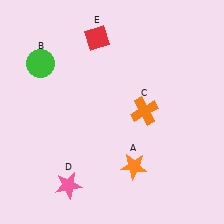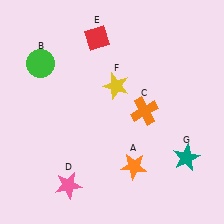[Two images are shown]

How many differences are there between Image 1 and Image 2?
There are 2 differences between the two images.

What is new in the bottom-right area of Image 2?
A teal star (G) was added in the bottom-right area of Image 2.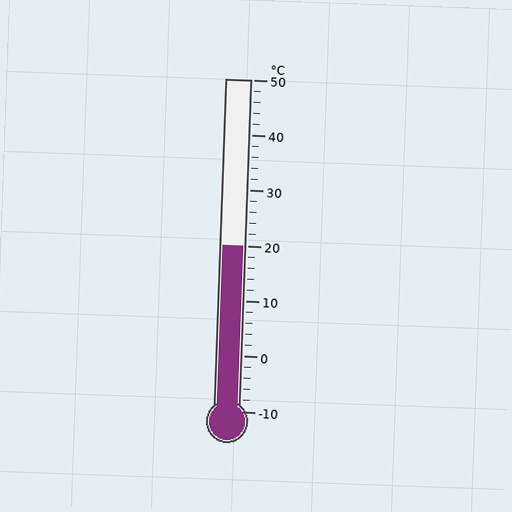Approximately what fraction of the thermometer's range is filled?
The thermometer is filled to approximately 50% of its range.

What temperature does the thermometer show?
The thermometer shows approximately 20°C.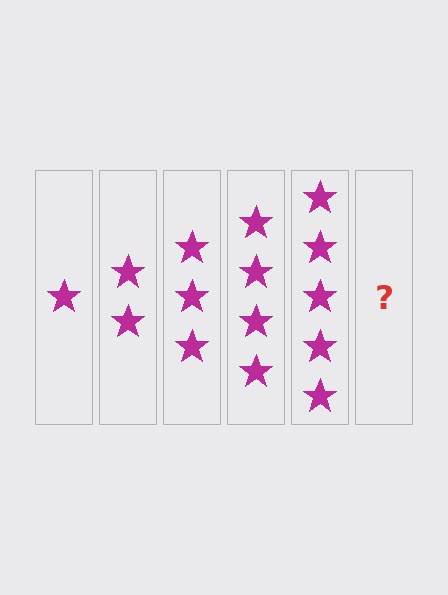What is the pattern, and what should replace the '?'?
The pattern is that each step adds one more star. The '?' should be 6 stars.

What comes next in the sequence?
The next element should be 6 stars.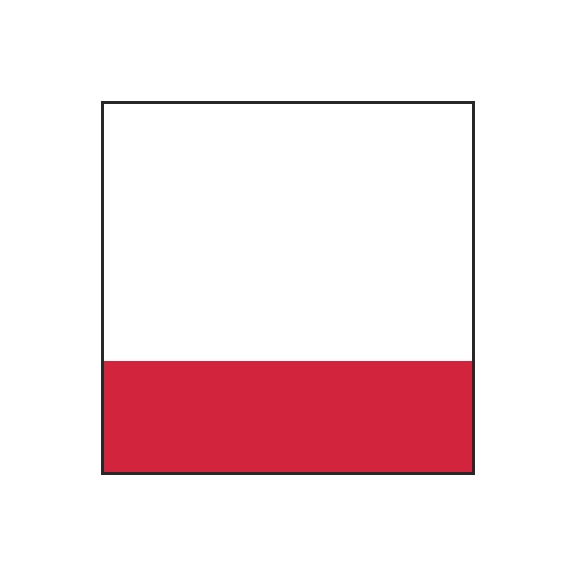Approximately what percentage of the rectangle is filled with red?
Approximately 30%.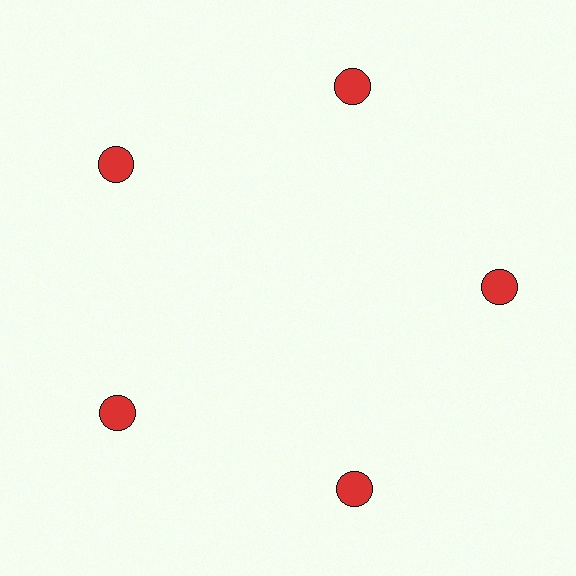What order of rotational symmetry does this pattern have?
This pattern has 5-fold rotational symmetry.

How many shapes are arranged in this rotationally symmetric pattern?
There are 5 shapes, arranged in 5 groups of 1.